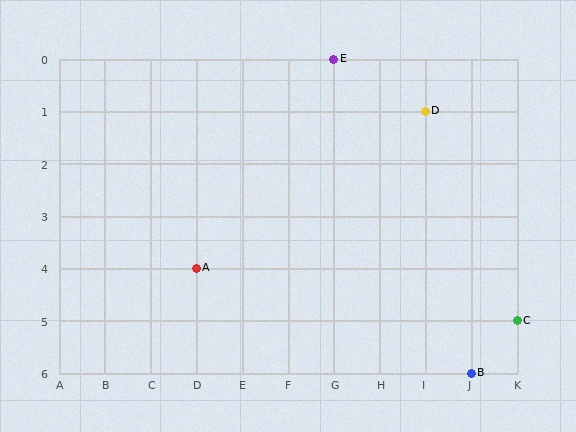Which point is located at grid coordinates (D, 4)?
Point A is at (D, 4).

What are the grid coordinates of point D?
Point D is at grid coordinates (I, 1).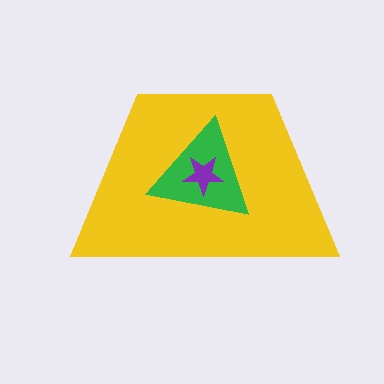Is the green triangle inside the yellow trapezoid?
Yes.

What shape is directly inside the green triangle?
The purple star.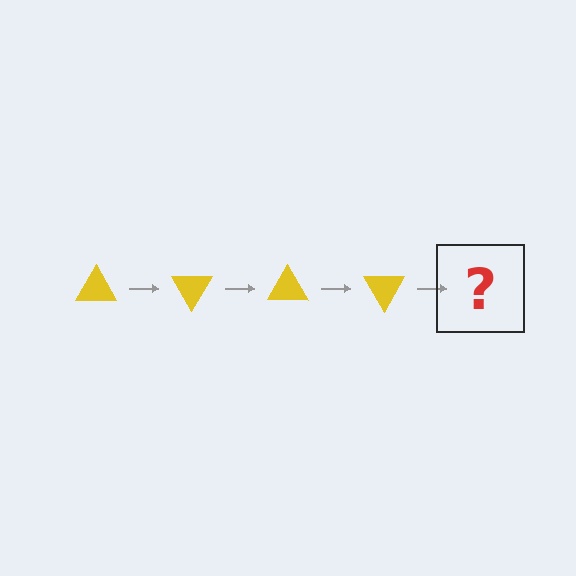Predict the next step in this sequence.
The next step is a yellow triangle rotated 240 degrees.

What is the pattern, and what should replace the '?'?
The pattern is that the triangle rotates 60 degrees each step. The '?' should be a yellow triangle rotated 240 degrees.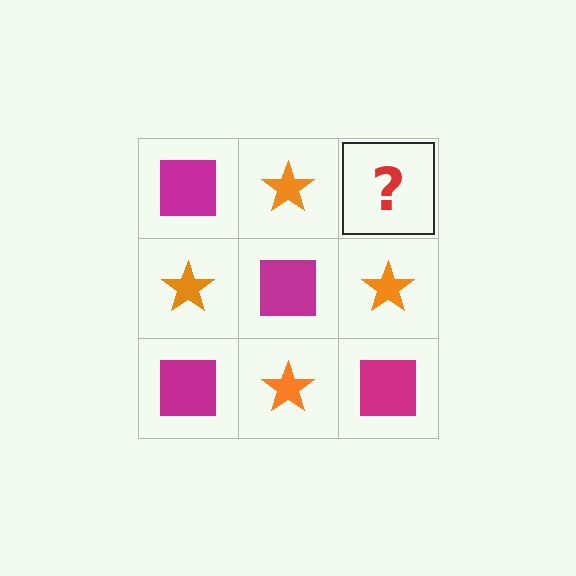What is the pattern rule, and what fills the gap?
The rule is that it alternates magenta square and orange star in a checkerboard pattern. The gap should be filled with a magenta square.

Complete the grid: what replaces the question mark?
The question mark should be replaced with a magenta square.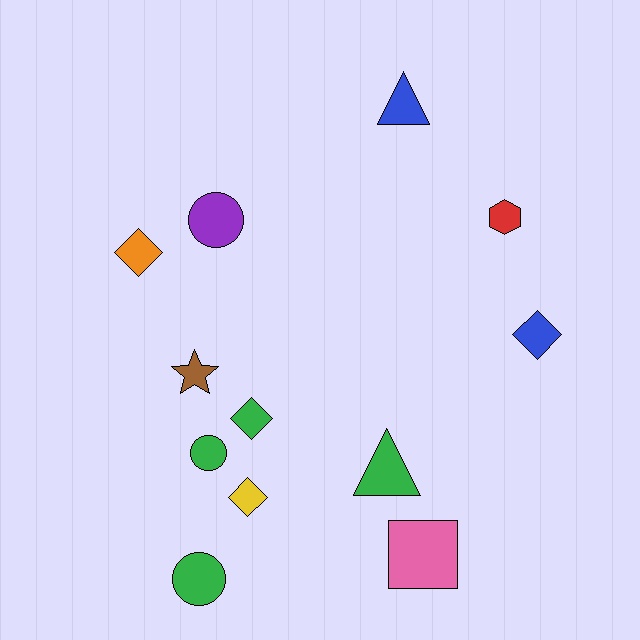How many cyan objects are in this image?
There are no cyan objects.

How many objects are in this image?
There are 12 objects.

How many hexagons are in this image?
There is 1 hexagon.